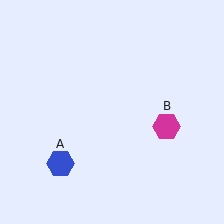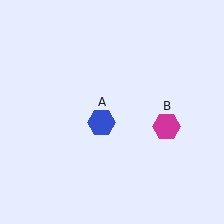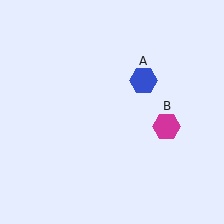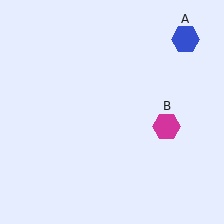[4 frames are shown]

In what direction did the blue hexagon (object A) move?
The blue hexagon (object A) moved up and to the right.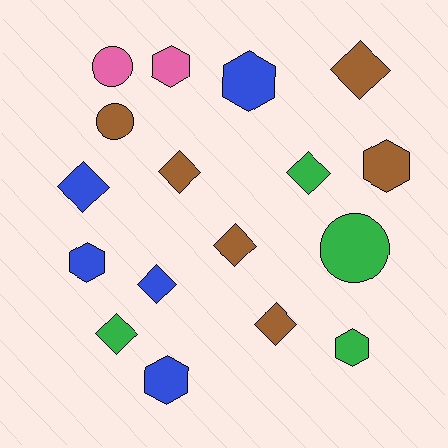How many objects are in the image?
There are 17 objects.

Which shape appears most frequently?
Diamond, with 8 objects.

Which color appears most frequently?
Brown, with 6 objects.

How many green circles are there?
There is 1 green circle.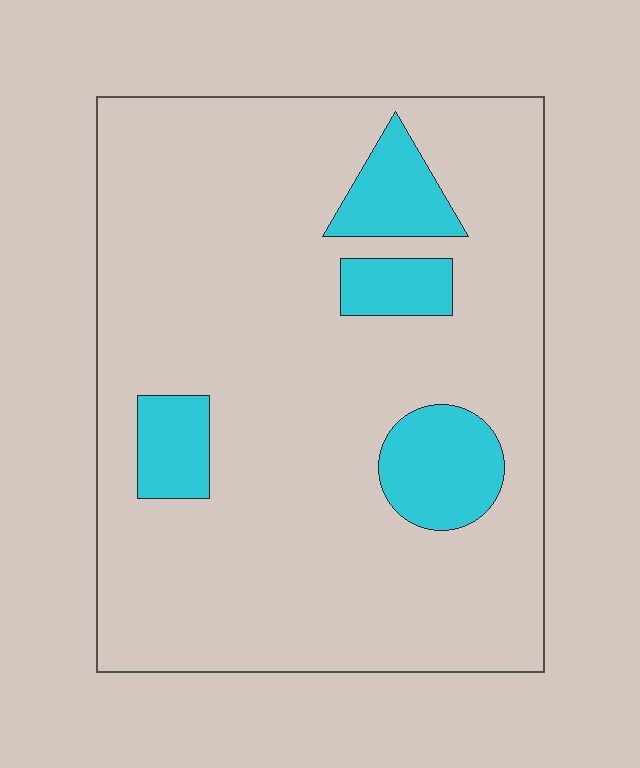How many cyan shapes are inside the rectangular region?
4.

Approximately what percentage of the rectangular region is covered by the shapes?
Approximately 15%.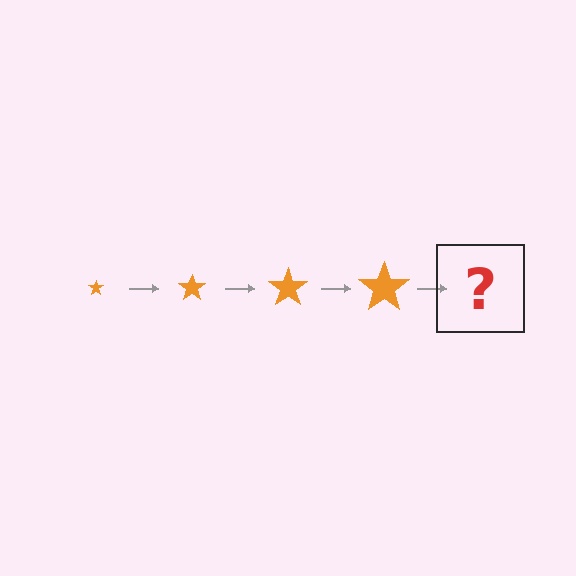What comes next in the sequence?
The next element should be an orange star, larger than the previous one.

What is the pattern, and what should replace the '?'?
The pattern is that the star gets progressively larger each step. The '?' should be an orange star, larger than the previous one.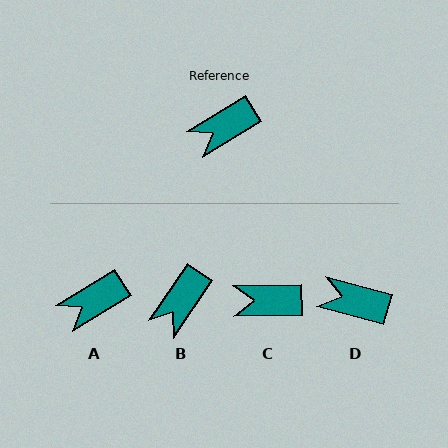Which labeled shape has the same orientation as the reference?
A.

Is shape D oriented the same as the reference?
No, it is off by about 46 degrees.